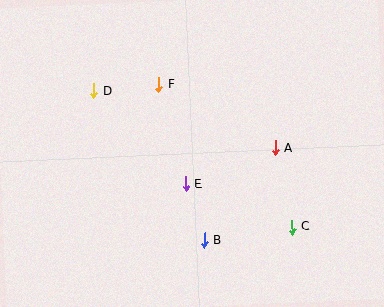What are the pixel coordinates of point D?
Point D is at (94, 91).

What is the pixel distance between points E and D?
The distance between E and D is 130 pixels.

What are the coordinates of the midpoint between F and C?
The midpoint between F and C is at (225, 156).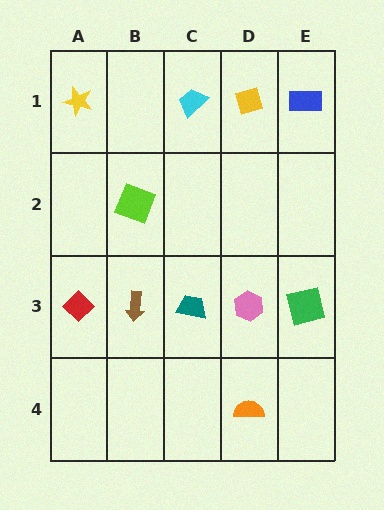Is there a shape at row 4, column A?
No, that cell is empty.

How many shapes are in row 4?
1 shape.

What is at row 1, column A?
A yellow star.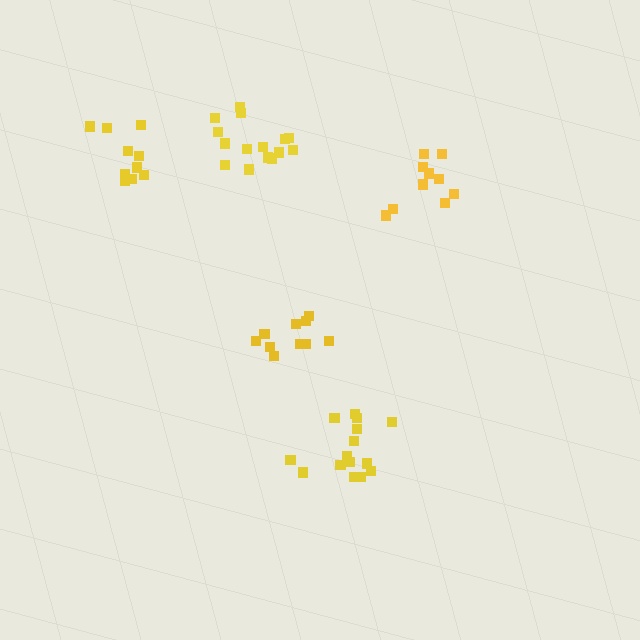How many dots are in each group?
Group 1: 11 dots, Group 2: 15 dots, Group 3: 15 dots, Group 4: 11 dots, Group 5: 10 dots (62 total).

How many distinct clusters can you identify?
There are 5 distinct clusters.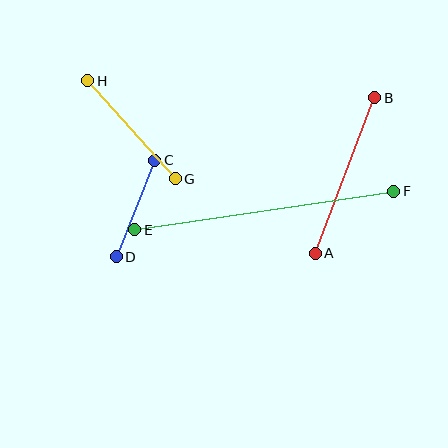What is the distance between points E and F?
The distance is approximately 261 pixels.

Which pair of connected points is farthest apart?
Points E and F are farthest apart.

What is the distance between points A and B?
The distance is approximately 167 pixels.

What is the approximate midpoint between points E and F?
The midpoint is at approximately (264, 211) pixels.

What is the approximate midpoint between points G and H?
The midpoint is at approximately (132, 130) pixels.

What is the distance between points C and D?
The distance is approximately 104 pixels.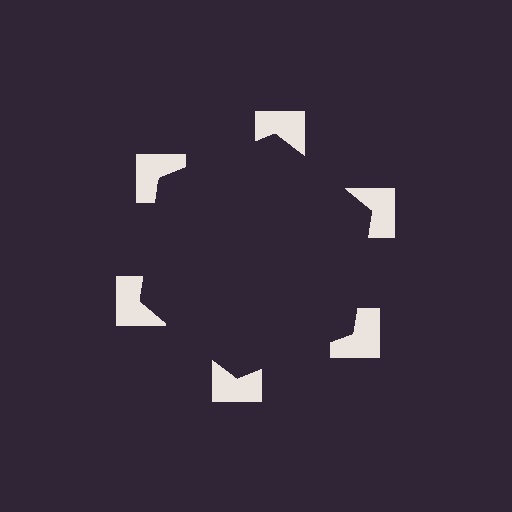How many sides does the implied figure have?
6 sides.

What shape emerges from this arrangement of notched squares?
An illusory hexagon — its edges are inferred from the aligned wedge cuts in the notched squares, not physically drawn.